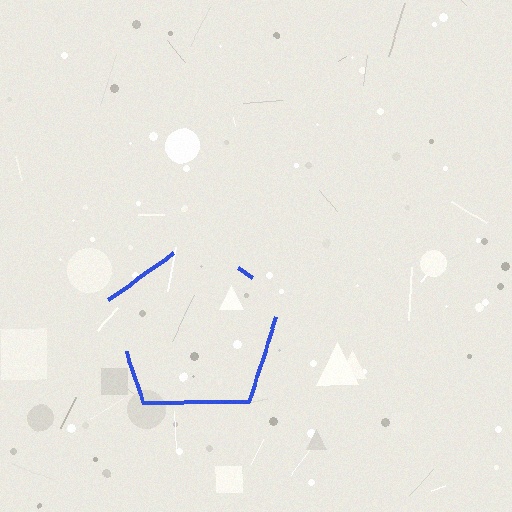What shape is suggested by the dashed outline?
The dashed outline suggests a pentagon.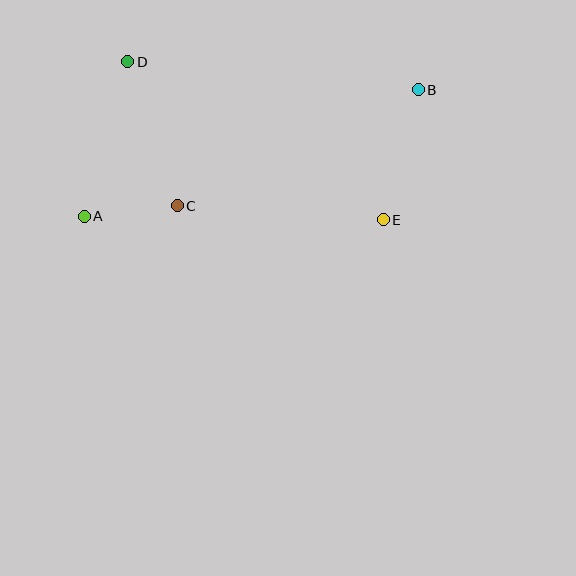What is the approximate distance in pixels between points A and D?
The distance between A and D is approximately 160 pixels.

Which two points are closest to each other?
Points A and C are closest to each other.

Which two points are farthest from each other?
Points A and B are farthest from each other.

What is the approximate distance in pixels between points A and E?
The distance between A and E is approximately 299 pixels.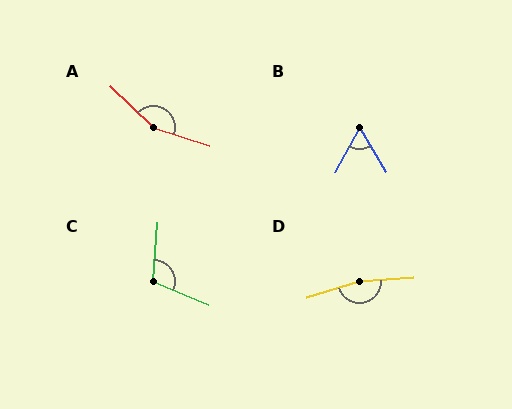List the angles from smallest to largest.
B (59°), C (108°), A (153°), D (167°).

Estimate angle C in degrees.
Approximately 108 degrees.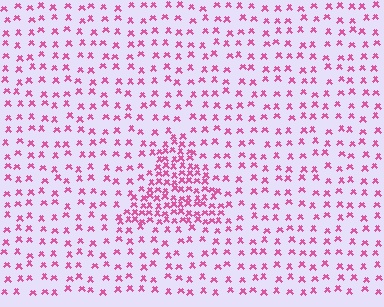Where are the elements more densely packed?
The elements are more densely packed inside the triangle boundary.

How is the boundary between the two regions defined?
The boundary is defined by a change in element density (approximately 2.6x ratio). All elements are the same color, size, and shape.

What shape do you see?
I see a triangle.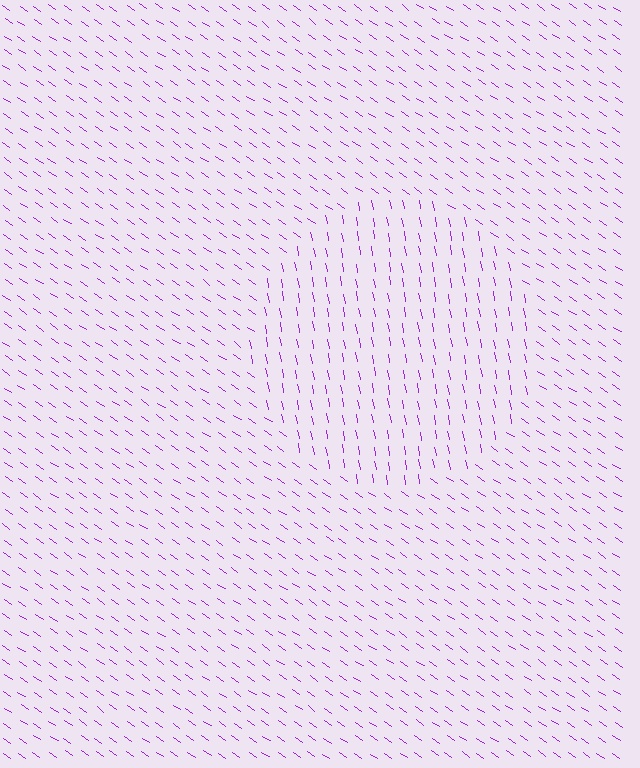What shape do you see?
I see a circle.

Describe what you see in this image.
The image is filled with small purple line segments. A circle region in the image has lines oriented differently from the surrounding lines, creating a visible texture boundary.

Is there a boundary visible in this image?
Yes, there is a texture boundary formed by a change in line orientation.